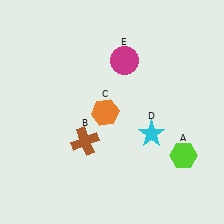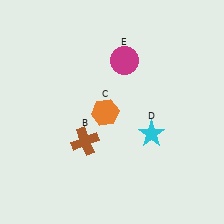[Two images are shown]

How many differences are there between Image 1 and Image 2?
There is 1 difference between the two images.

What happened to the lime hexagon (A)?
The lime hexagon (A) was removed in Image 2. It was in the bottom-right area of Image 1.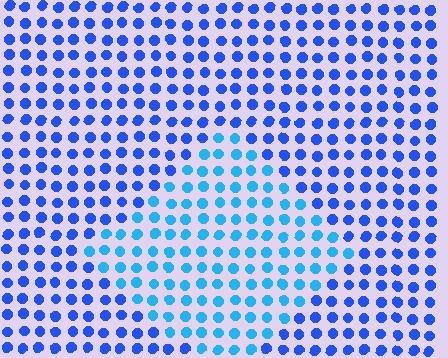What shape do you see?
I see a diamond.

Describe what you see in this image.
The image is filled with small blue elements in a uniform arrangement. A diamond-shaped region is visible where the elements are tinted to a slightly different hue, forming a subtle color boundary.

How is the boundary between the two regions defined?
The boundary is defined purely by a slight shift in hue (about 30 degrees). Spacing, size, and orientation are identical on both sides.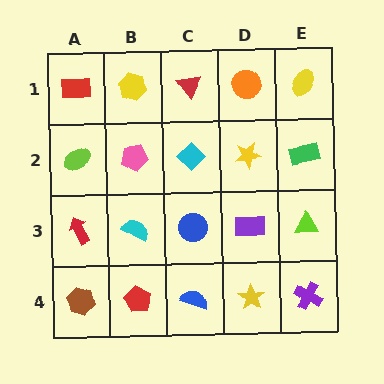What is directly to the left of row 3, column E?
A purple rectangle.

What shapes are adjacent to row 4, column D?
A purple rectangle (row 3, column D), a blue semicircle (row 4, column C), a purple cross (row 4, column E).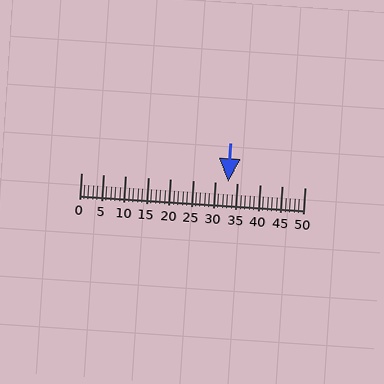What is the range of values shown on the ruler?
The ruler shows values from 0 to 50.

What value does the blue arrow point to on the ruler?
The blue arrow points to approximately 33.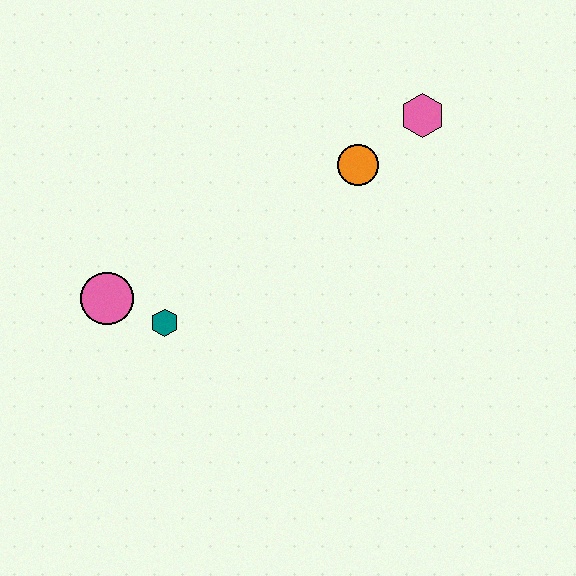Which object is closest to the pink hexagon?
The orange circle is closest to the pink hexagon.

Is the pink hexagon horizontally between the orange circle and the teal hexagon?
No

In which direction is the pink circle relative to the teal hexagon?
The pink circle is to the left of the teal hexagon.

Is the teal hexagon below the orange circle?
Yes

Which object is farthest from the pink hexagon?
The pink circle is farthest from the pink hexagon.